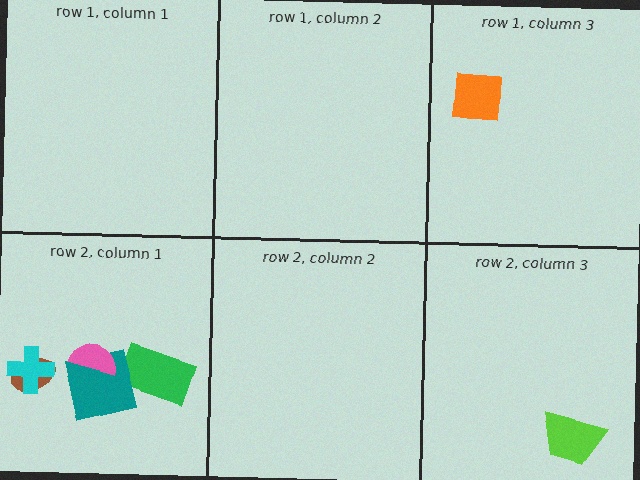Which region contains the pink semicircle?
The row 2, column 1 region.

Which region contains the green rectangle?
The row 2, column 1 region.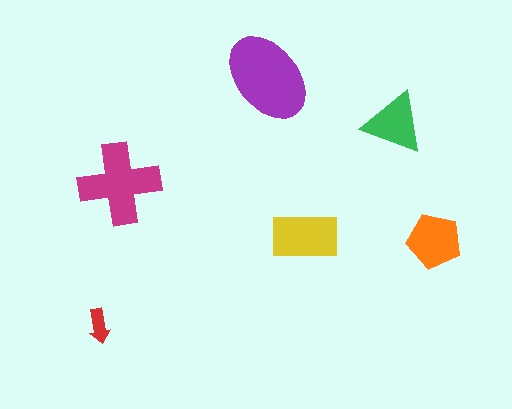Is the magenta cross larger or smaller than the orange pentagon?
Larger.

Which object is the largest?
The purple ellipse.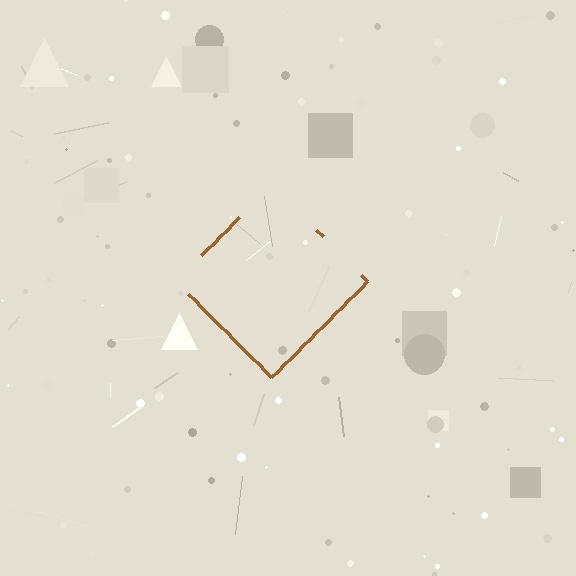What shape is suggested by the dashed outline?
The dashed outline suggests a diamond.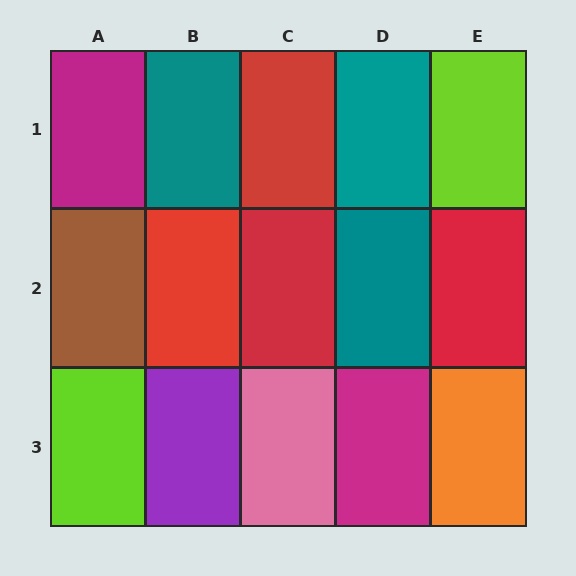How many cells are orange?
1 cell is orange.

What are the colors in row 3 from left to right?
Lime, purple, pink, magenta, orange.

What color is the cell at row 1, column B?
Teal.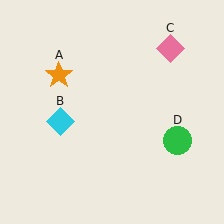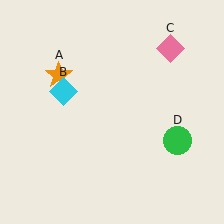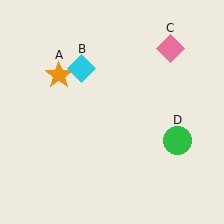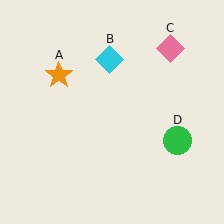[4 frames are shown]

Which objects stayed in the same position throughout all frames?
Orange star (object A) and pink diamond (object C) and green circle (object D) remained stationary.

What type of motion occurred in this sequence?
The cyan diamond (object B) rotated clockwise around the center of the scene.